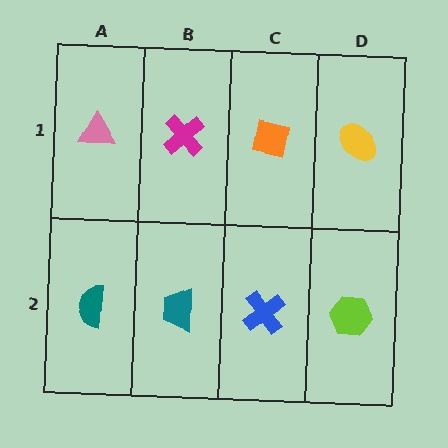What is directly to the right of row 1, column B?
An orange square.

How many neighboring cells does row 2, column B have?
3.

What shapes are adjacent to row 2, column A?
A pink triangle (row 1, column A), a teal trapezoid (row 2, column B).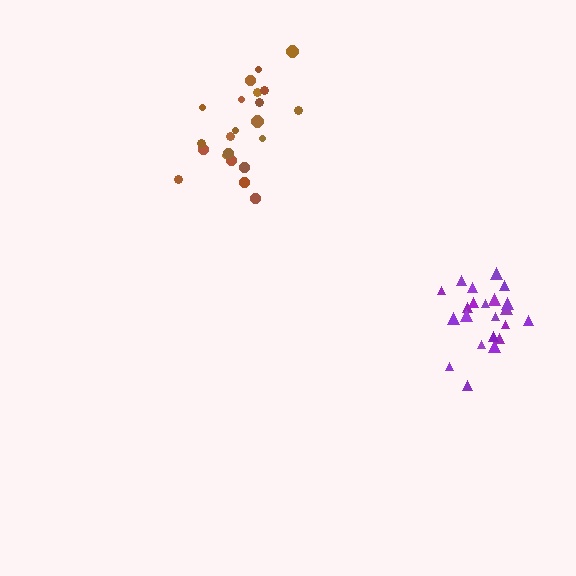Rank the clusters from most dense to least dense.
purple, brown.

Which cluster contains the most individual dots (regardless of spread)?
Purple (22).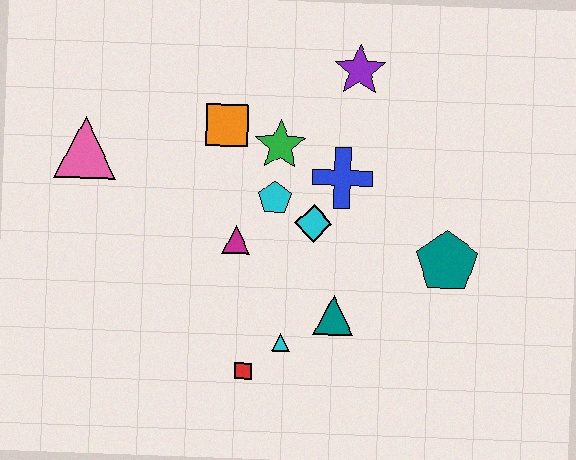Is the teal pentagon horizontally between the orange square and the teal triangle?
No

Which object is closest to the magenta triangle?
The cyan pentagon is closest to the magenta triangle.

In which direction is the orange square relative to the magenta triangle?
The orange square is above the magenta triangle.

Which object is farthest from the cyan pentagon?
The pink triangle is farthest from the cyan pentagon.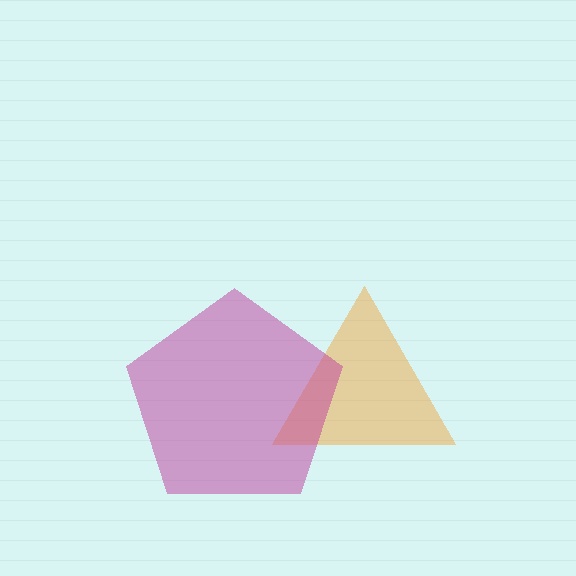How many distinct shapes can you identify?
There are 2 distinct shapes: an orange triangle, a magenta pentagon.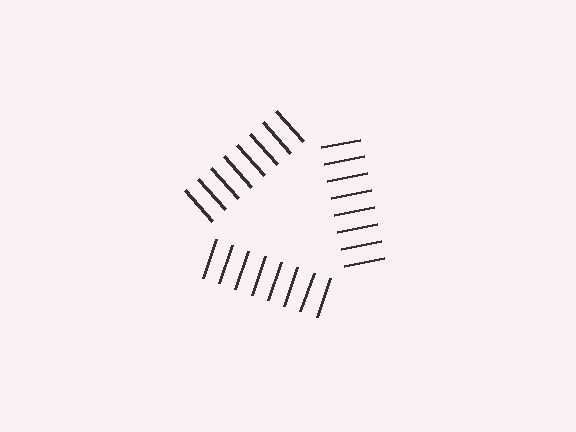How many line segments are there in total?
24 — 8 along each of the 3 edges.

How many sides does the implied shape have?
3 sides — the line-ends trace a triangle.